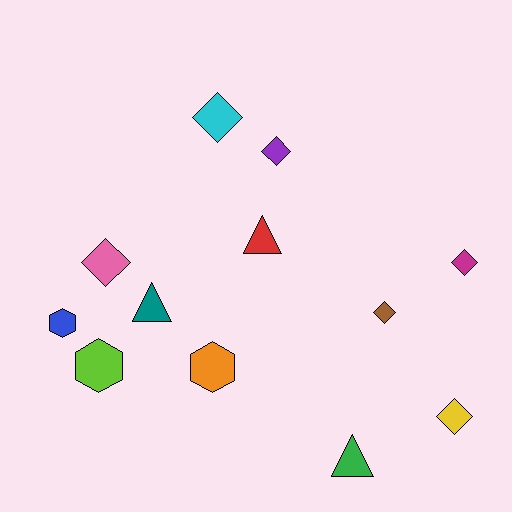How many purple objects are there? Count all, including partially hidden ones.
There is 1 purple object.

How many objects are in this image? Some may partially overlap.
There are 12 objects.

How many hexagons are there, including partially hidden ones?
There are 3 hexagons.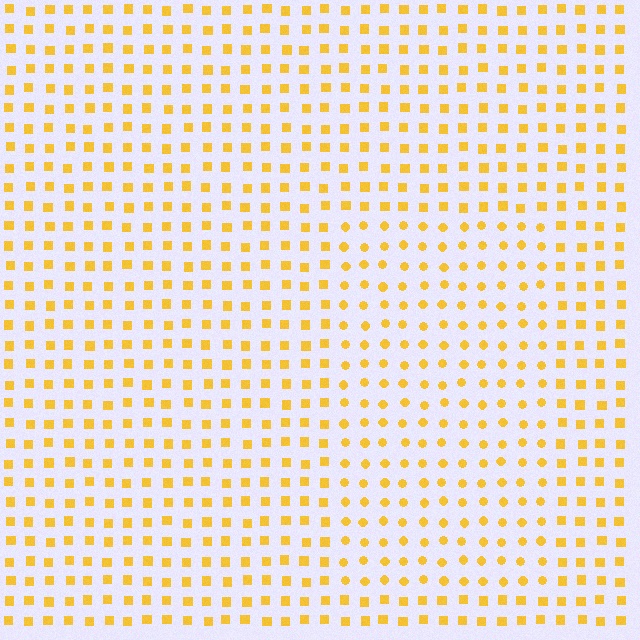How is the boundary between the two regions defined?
The boundary is defined by a change in element shape: circles inside vs. squares outside. All elements share the same color and spacing.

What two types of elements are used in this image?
The image uses circles inside the rectangle region and squares outside it.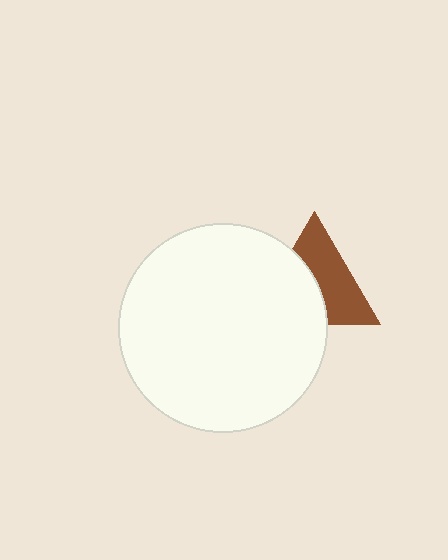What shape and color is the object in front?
The object in front is a white circle.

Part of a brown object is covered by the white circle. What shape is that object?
It is a triangle.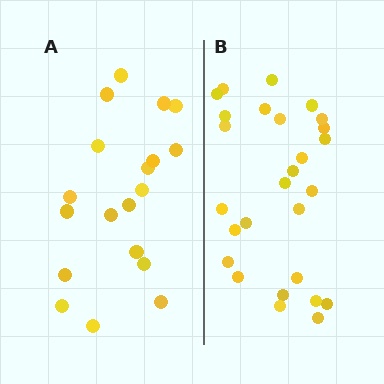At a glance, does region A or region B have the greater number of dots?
Region B (the right region) has more dots.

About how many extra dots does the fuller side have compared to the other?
Region B has roughly 8 or so more dots than region A.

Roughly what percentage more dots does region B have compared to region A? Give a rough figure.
About 40% more.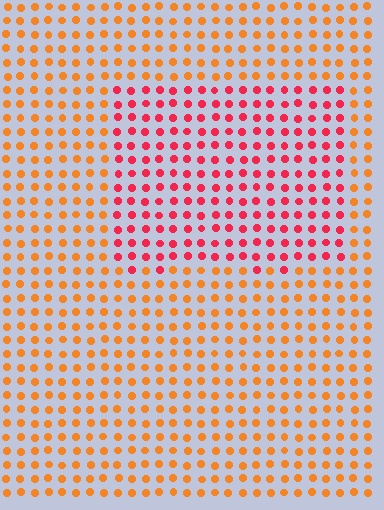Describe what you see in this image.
The image is filled with small orange elements in a uniform arrangement. A rectangle-shaped region is visible where the elements are tinted to a slightly different hue, forming a subtle color boundary.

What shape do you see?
I see a rectangle.